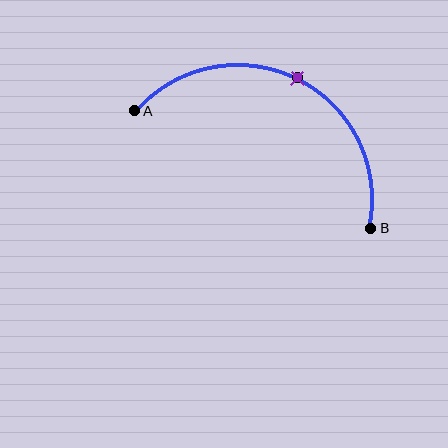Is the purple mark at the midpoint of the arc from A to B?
Yes. The purple mark lies on the arc at equal arc-length from both A and B — it is the arc midpoint.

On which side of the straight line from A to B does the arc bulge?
The arc bulges above the straight line connecting A and B.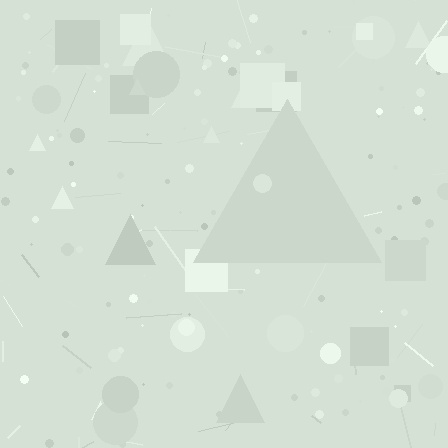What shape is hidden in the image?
A triangle is hidden in the image.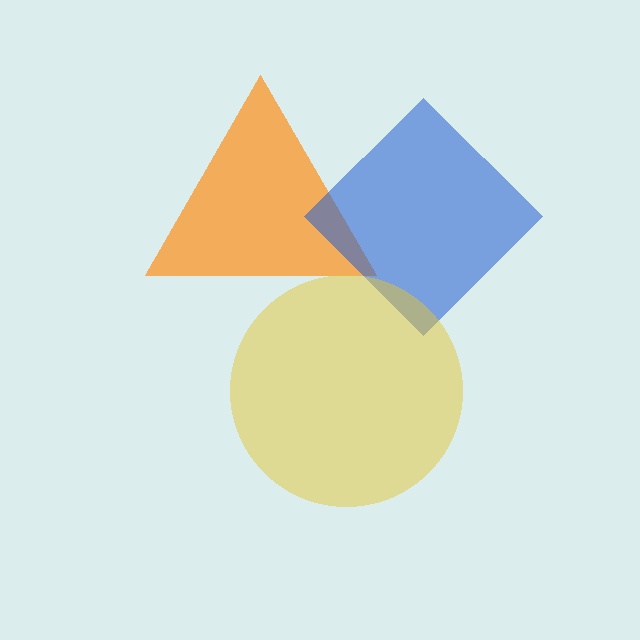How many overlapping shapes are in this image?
There are 3 overlapping shapes in the image.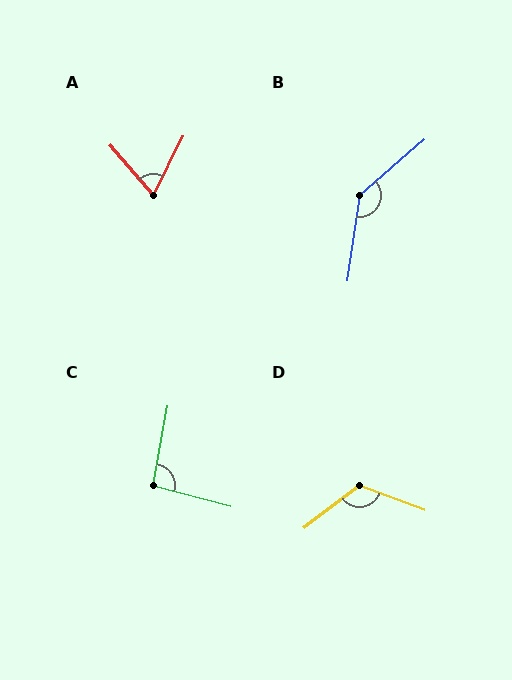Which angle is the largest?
B, at approximately 139 degrees.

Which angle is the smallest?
A, at approximately 67 degrees.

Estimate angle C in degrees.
Approximately 95 degrees.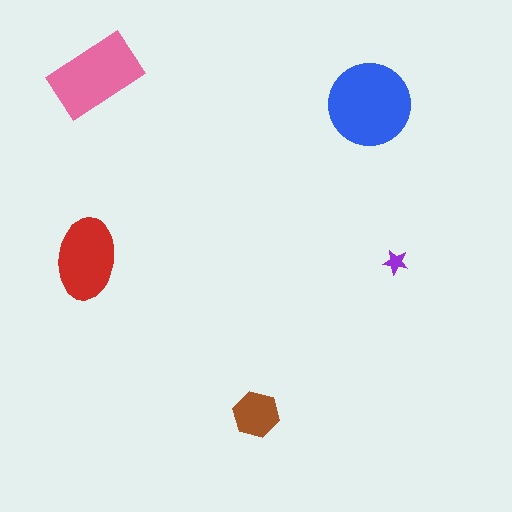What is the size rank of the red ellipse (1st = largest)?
3rd.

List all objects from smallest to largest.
The purple star, the brown hexagon, the red ellipse, the pink rectangle, the blue circle.